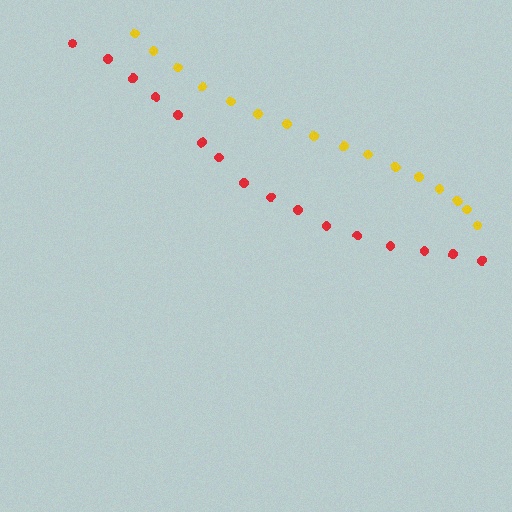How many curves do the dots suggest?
There are 2 distinct paths.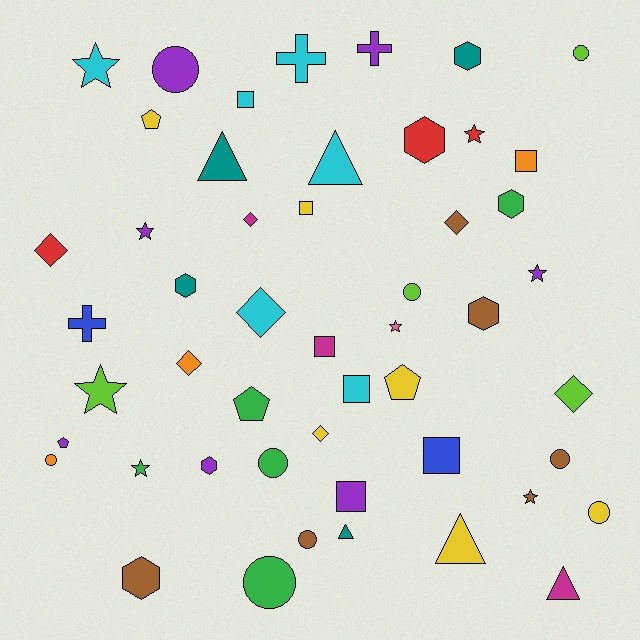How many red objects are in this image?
There are 3 red objects.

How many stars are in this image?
There are 8 stars.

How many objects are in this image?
There are 50 objects.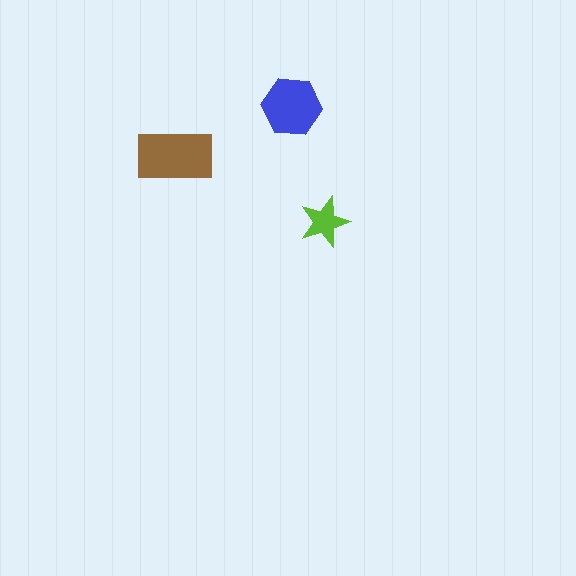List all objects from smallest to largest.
The lime star, the blue hexagon, the brown rectangle.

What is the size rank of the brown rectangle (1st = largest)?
1st.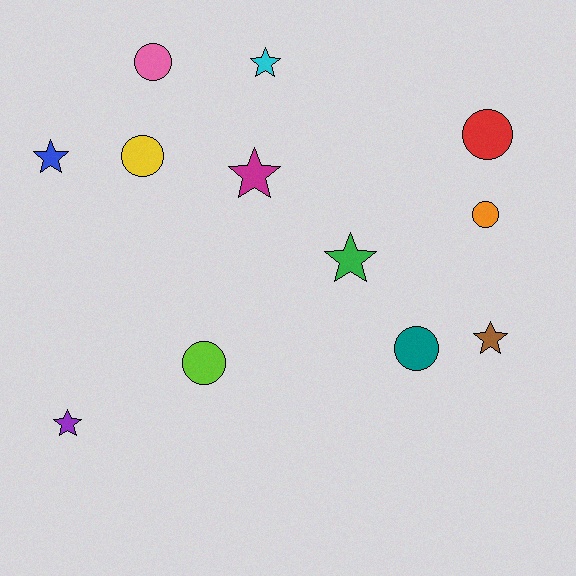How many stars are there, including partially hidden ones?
There are 6 stars.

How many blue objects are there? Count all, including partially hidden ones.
There is 1 blue object.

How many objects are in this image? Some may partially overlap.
There are 12 objects.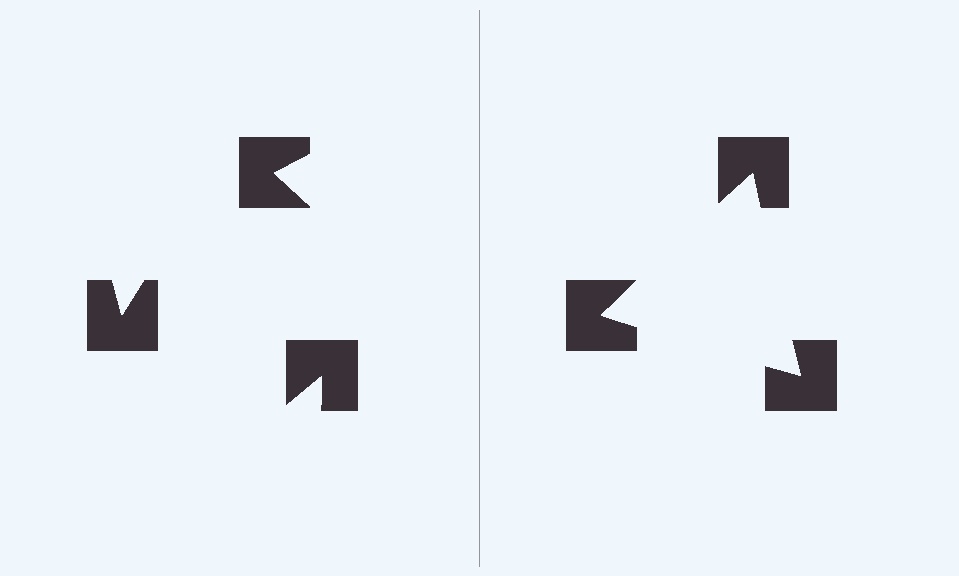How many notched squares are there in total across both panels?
6 — 3 on each side.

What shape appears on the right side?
An illusory triangle.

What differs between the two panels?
The notched squares are positioned identically on both sides; only the wedge orientations differ. On the right they align to a triangle; on the left they are misaligned.